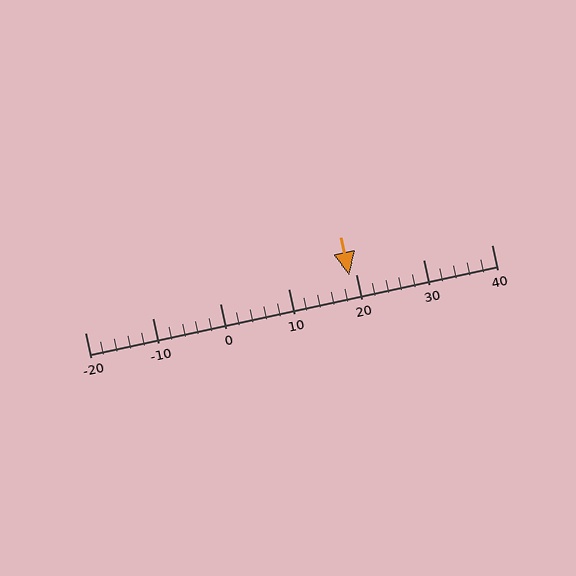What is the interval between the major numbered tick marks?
The major tick marks are spaced 10 units apart.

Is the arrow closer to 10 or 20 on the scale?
The arrow is closer to 20.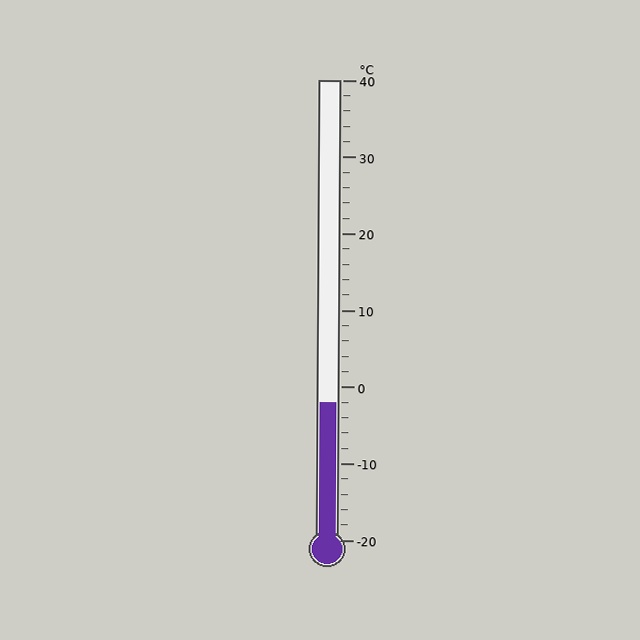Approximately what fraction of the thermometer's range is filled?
The thermometer is filled to approximately 30% of its range.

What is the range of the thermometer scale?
The thermometer scale ranges from -20°C to 40°C.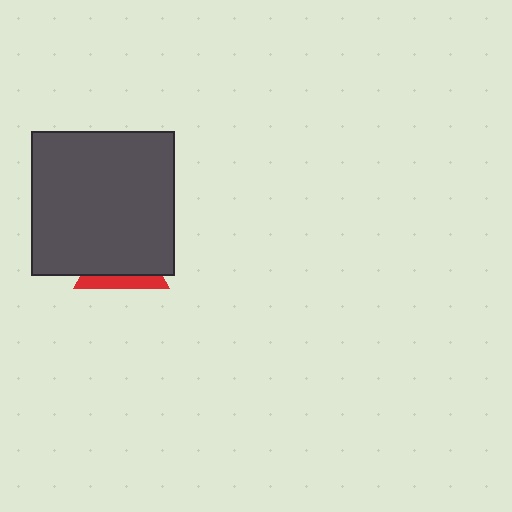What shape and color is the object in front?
The object in front is a dark gray square.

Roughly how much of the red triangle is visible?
A small part of it is visible (roughly 30%).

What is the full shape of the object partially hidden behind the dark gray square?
The partially hidden object is a red triangle.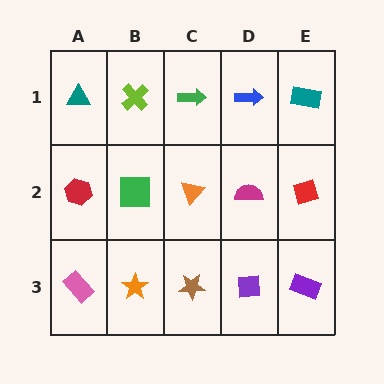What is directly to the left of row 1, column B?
A teal triangle.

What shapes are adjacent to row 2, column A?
A teal triangle (row 1, column A), a pink rectangle (row 3, column A), a green square (row 2, column B).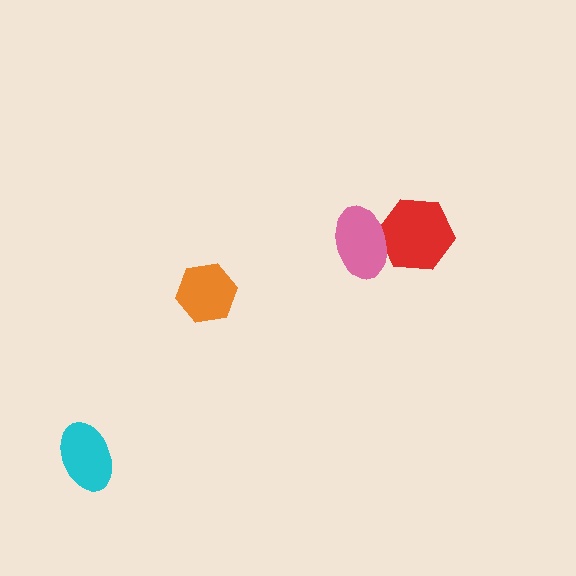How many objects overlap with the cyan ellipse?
0 objects overlap with the cyan ellipse.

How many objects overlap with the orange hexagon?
0 objects overlap with the orange hexagon.